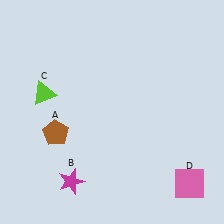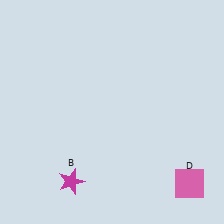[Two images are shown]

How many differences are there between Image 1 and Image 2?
There are 2 differences between the two images.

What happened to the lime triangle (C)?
The lime triangle (C) was removed in Image 2. It was in the top-left area of Image 1.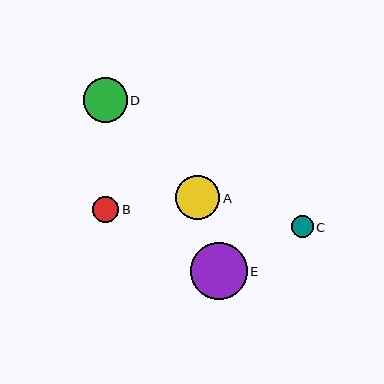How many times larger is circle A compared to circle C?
Circle A is approximately 2.0 times the size of circle C.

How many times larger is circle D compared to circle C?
Circle D is approximately 2.0 times the size of circle C.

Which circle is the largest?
Circle E is the largest with a size of approximately 57 pixels.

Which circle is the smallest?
Circle C is the smallest with a size of approximately 22 pixels.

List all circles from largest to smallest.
From largest to smallest: E, D, A, B, C.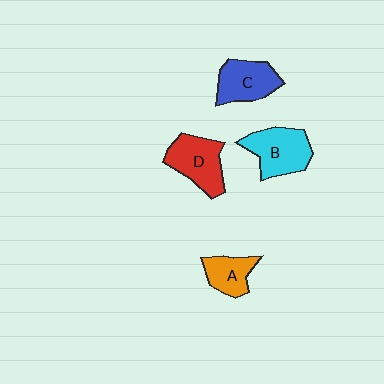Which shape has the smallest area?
Shape A (orange).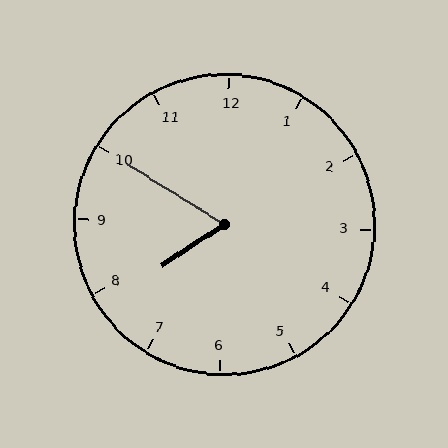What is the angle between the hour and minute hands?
Approximately 65 degrees.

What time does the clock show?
7:50.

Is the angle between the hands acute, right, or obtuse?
It is acute.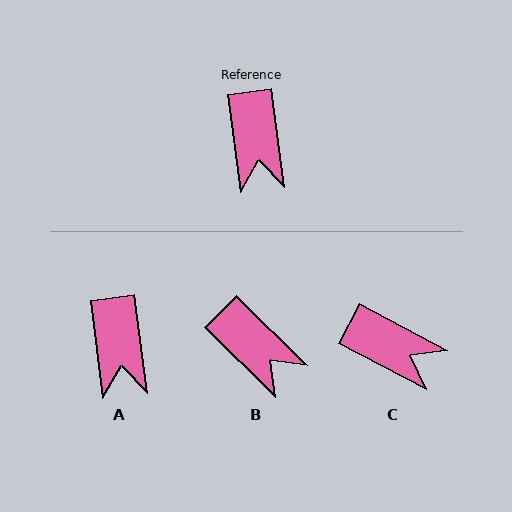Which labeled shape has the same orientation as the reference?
A.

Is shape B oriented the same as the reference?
No, it is off by about 38 degrees.